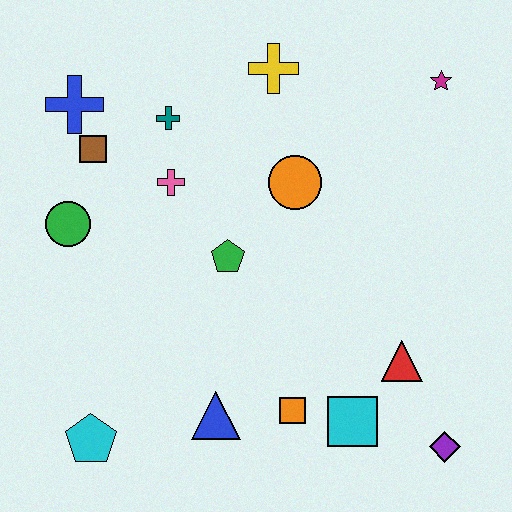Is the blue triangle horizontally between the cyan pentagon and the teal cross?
No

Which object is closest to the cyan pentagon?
The blue triangle is closest to the cyan pentagon.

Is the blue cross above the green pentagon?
Yes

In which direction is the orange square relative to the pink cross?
The orange square is below the pink cross.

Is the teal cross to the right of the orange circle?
No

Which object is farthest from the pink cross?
The purple diamond is farthest from the pink cross.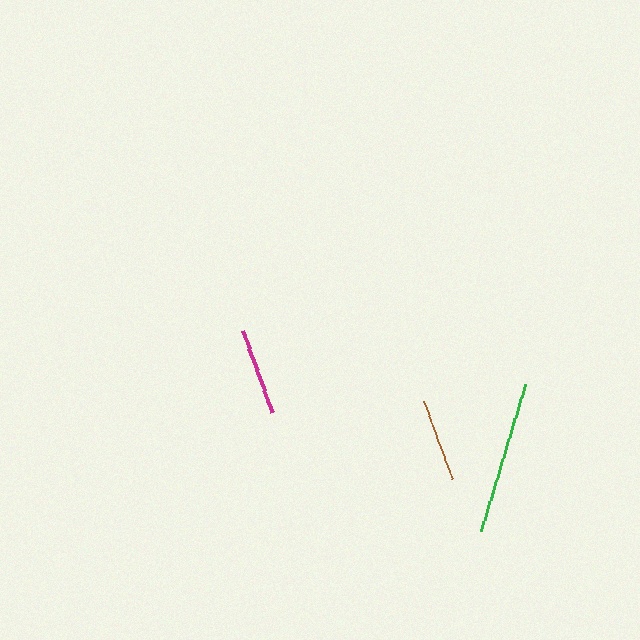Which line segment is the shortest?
The brown line is the shortest at approximately 82 pixels.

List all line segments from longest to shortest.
From longest to shortest: green, magenta, brown.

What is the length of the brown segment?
The brown segment is approximately 82 pixels long.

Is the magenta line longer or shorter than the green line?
The green line is longer than the magenta line.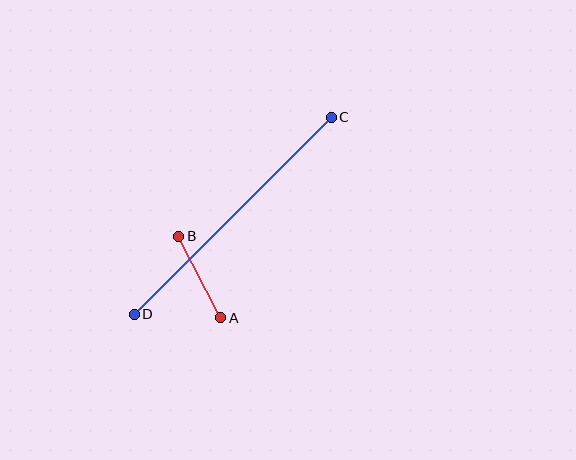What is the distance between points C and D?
The distance is approximately 279 pixels.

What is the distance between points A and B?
The distance is approximately 92 pixels.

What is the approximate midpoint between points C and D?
The midpoint is at approximately (233, 216) pixels.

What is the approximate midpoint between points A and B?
The midpoint is at approximately (200, 277) pixels.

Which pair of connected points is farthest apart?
Points C and D are farthest apart.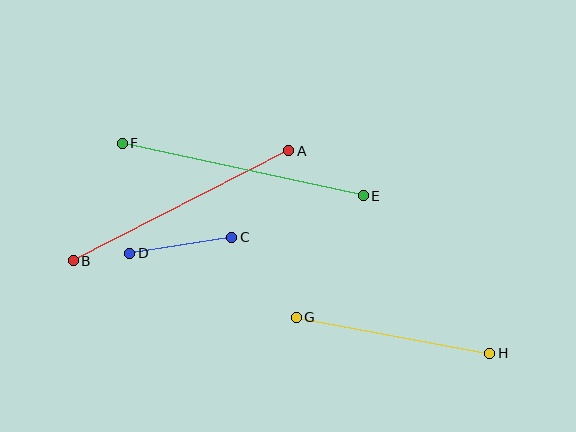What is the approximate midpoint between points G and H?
The midpoint is at approximately (393, 335) pixels.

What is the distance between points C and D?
The distance is approximately 103 pixels.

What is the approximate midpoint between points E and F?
The midpoint is at approximately (243, 170) pixels.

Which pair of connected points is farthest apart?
Points E and F are farthest apart.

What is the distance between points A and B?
The distance is approximately 242 pixels.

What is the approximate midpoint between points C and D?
The midpoint is at approximately (181, 245) pixels.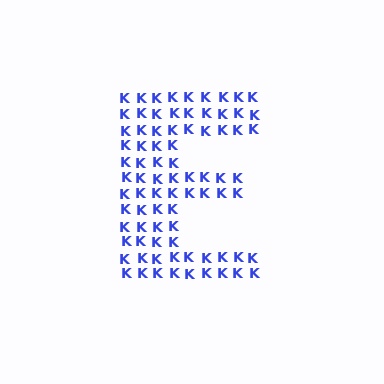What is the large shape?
The large shape is the letter E.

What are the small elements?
The small elements are letter K's.